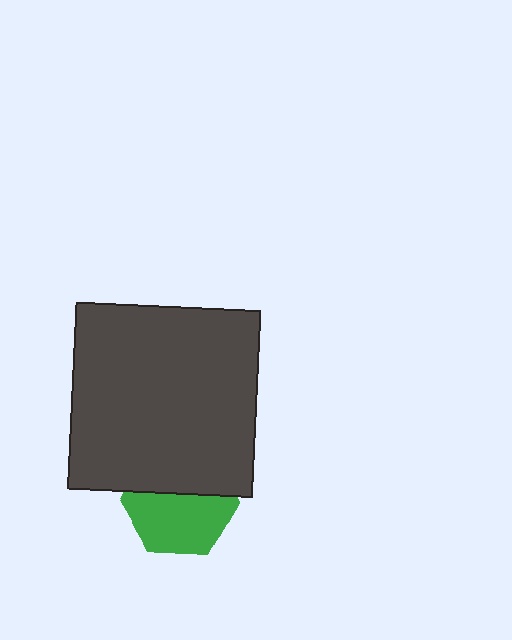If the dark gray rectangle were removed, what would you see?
You would see the complete green hexagon.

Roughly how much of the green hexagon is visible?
About half of it is visible (roughly 59%).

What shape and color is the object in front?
The object in front is a dark gray rectangle.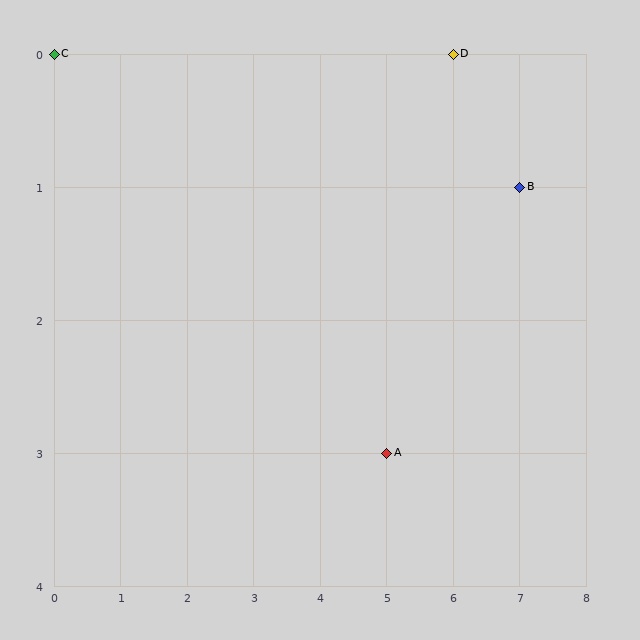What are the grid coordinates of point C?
Point C is at grid coordinates (0, 0).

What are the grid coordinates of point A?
Point A is at grid coordinates (5, 3).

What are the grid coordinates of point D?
Point D is at grid coordinates (6, 0).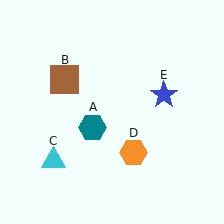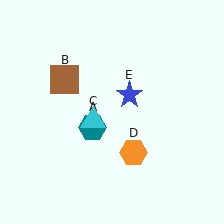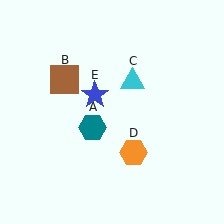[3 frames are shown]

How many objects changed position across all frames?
2 objects changed position: cyan triangle (object C), blue star (object E).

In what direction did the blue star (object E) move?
The blue star (object E) moved left.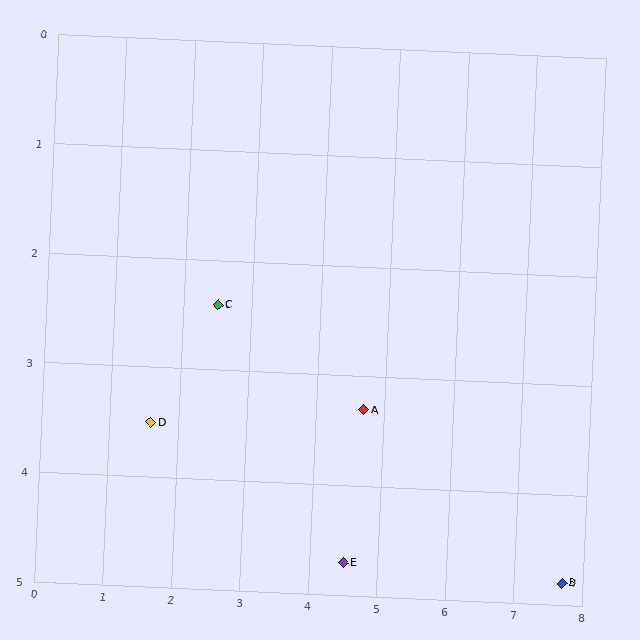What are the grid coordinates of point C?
Point C is at approximately (2.5, 2.4).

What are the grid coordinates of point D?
Point D is at approximately (1.6, 3.5).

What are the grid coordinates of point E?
Point E is at approximately (4.5, 4.7).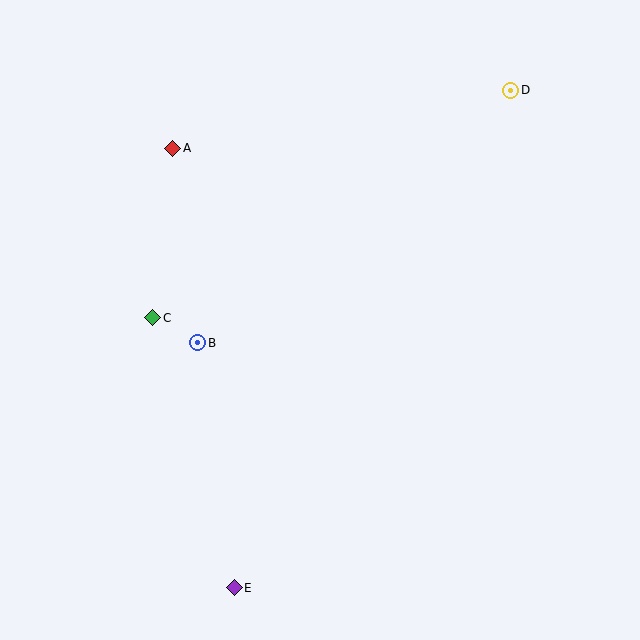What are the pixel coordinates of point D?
Point D is at (511, 90).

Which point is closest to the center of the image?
Point B at (198, 343) is closest to the center.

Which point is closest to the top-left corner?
Point A is closest to the top-left corner.